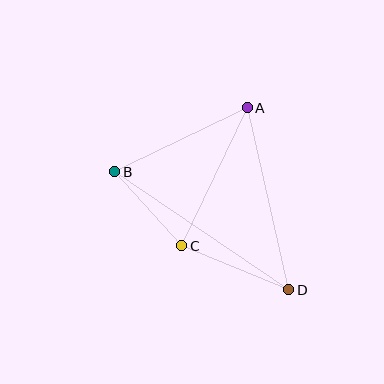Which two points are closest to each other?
Points B and C are closest to each other.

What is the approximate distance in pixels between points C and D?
The distance between C and D is approximately 116 pixels.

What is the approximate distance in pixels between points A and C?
The distance between A and C is approximately 153 pixels.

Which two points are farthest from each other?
Points B and D are farthest from each other.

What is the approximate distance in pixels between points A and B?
The distance between A and B is approximately 147 pixels.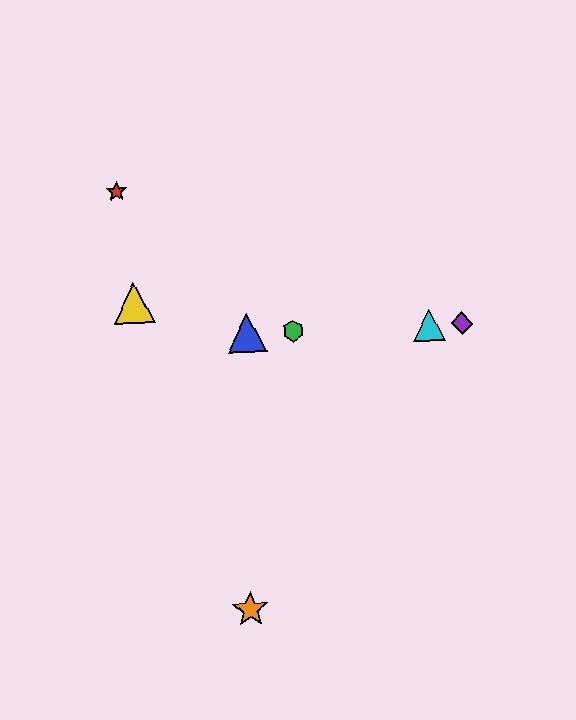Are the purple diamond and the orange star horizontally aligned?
No, the purple diamond is at y≈323 and the orange star is at y≈610.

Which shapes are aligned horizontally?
The blue triangle, the green hexagon, the purple diamond, the cyan triangle are aligned horizontally.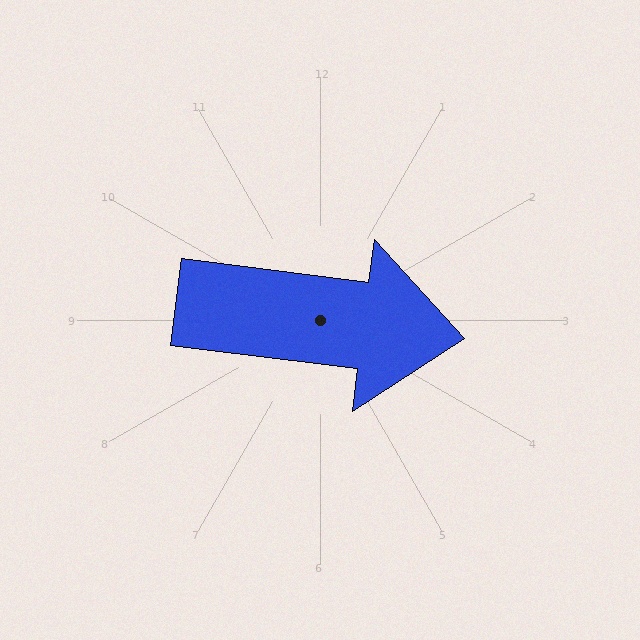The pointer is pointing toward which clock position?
Roughly 3 o'clock.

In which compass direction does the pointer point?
East.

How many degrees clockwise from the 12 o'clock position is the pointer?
Approximately 97 degrees.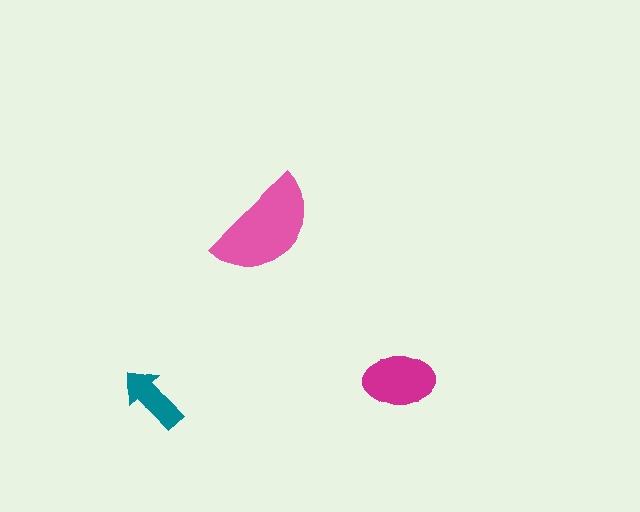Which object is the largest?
The pink semicircle.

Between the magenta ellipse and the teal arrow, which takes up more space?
The magenta ellipse.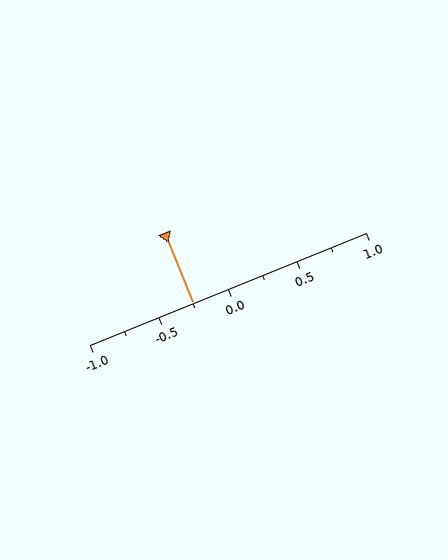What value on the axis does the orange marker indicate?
The marker indicates approximately -0.25.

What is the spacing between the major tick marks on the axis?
The major ticks are spaced 0.5 apart.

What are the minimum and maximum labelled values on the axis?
The axis runs from -1.0 to 1.0.